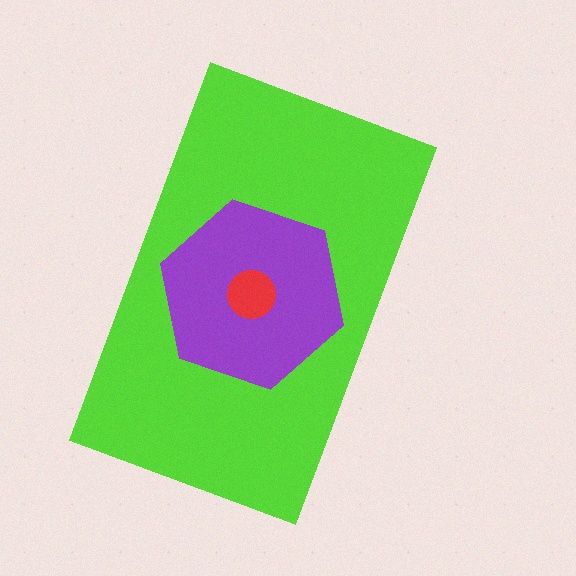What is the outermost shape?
The lime rectangle.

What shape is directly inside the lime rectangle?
The purple hexagon.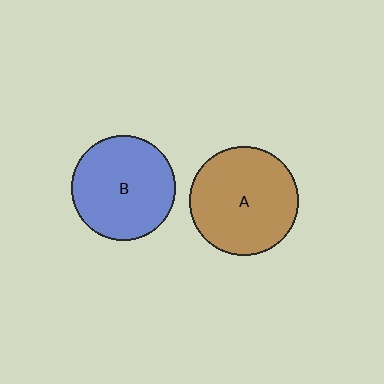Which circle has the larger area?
Circle A (brown).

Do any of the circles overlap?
No, none of the circles overlap.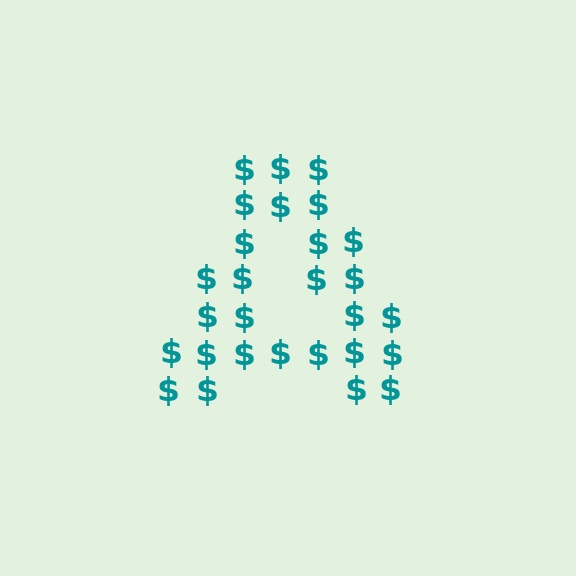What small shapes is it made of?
It is made of small dollar signs.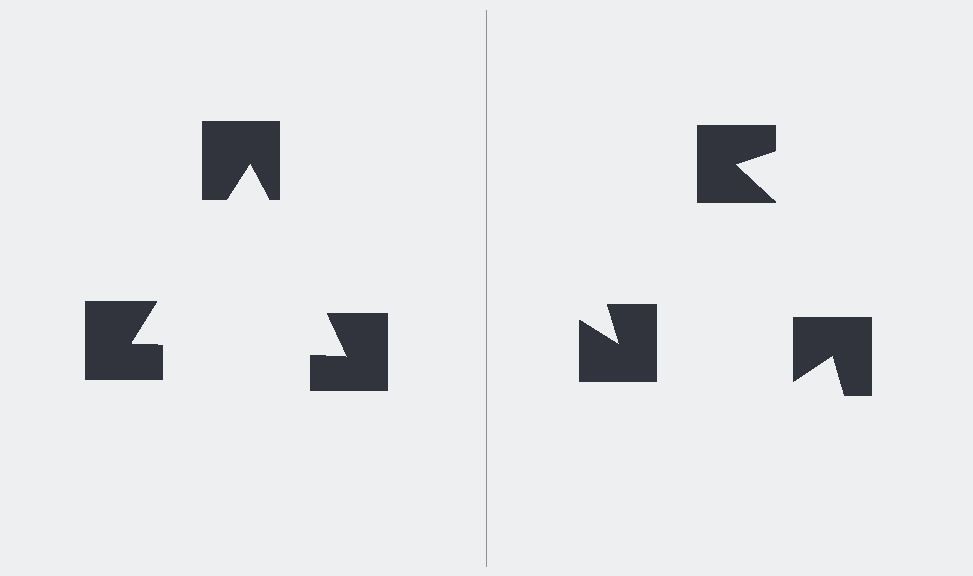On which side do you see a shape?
An illusory triangle appears on the left side. On the right side the wedge cuts are rotated, so no coherent shape forms.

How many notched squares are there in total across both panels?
6 — 3 on each side.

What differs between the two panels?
The notched squares are positioned identically on both sides; only the wedge orientations differ. On the left they align to a triangle; on the right they are misaligned.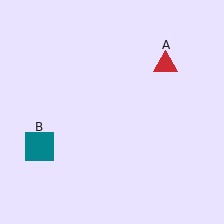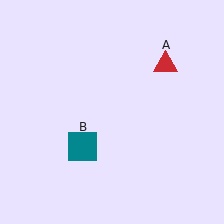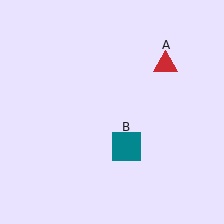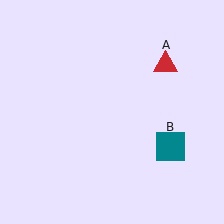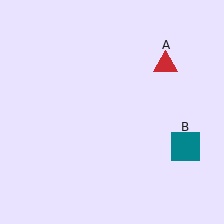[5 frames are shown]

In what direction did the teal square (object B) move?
The teal square (object B) moved right.